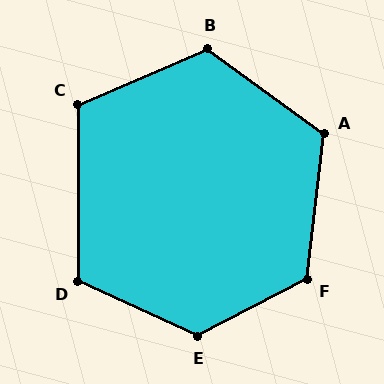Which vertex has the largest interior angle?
E, at approximately 128 degrees.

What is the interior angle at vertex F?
Approximately 124 degrees (obtuse).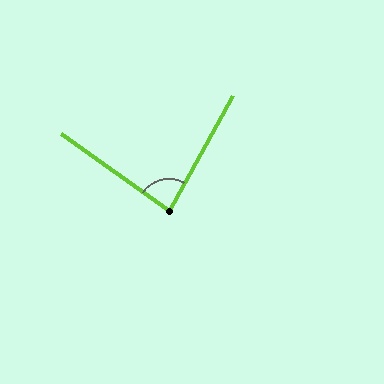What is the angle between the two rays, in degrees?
Approximately 84 degrees.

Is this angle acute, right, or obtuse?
It is acute.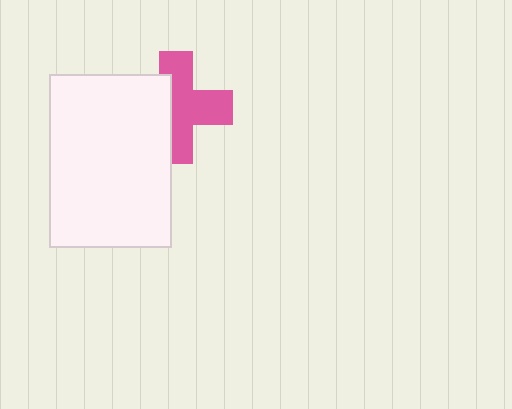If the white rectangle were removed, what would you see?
You would see the complete pink cross.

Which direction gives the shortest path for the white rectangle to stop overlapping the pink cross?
Moving left gives the shortest separation.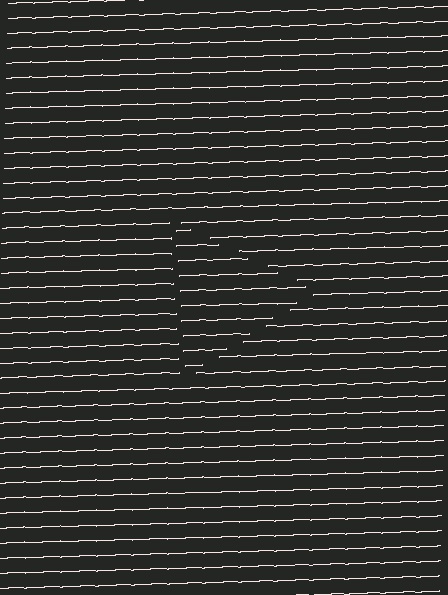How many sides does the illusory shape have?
3 sides — the line-ends trace a triangle.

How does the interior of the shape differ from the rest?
The interior of the shape contains the same grating, shifted by half a period — the contour is defined by the phase discontinuity where line-ends from the inner and outer gratings abut.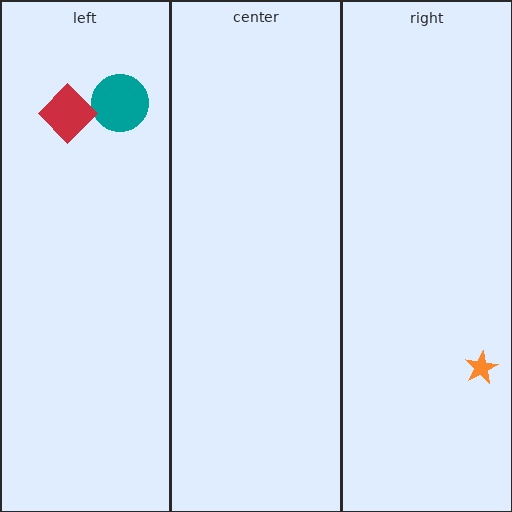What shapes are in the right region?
The orange star.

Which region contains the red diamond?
The left region.